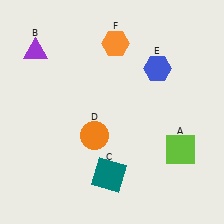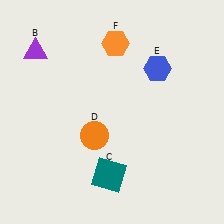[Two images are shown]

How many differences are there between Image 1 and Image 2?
There is 1 difference between the two images.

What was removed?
The lime square (A) was removed in Image 2.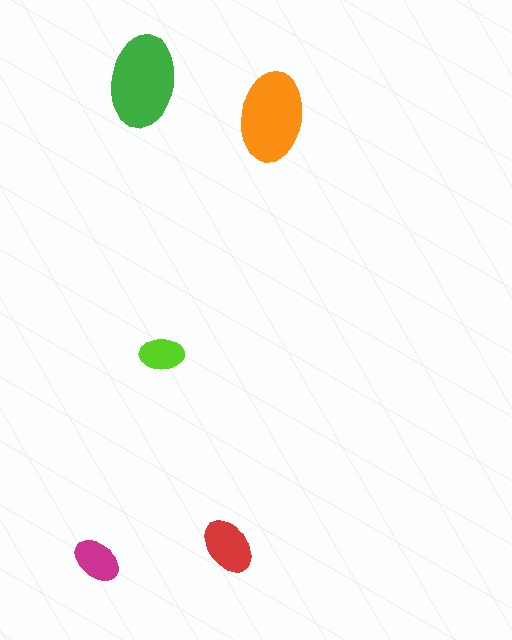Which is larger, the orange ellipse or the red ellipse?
The orange one.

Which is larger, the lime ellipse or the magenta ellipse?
The magenta one.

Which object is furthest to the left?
The magenta ellipse is leftmost.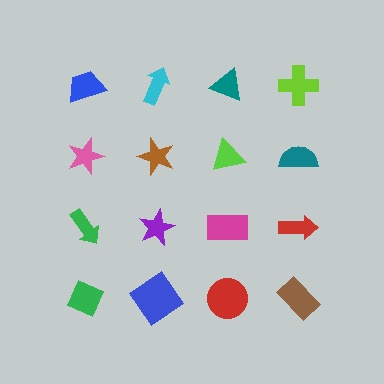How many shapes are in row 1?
4 shapes.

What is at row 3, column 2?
A purple star.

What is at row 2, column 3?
A lime triangle.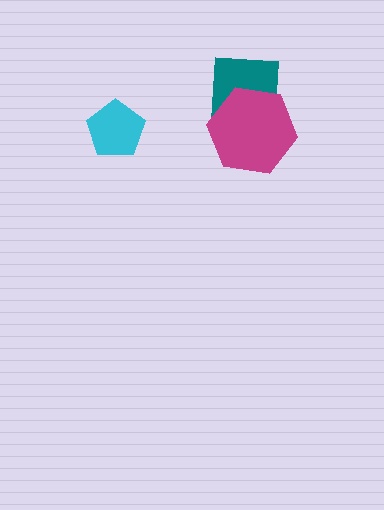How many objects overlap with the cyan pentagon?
0 objects overlap with the cyan pentagon.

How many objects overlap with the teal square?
1 object overlaps with the teal square.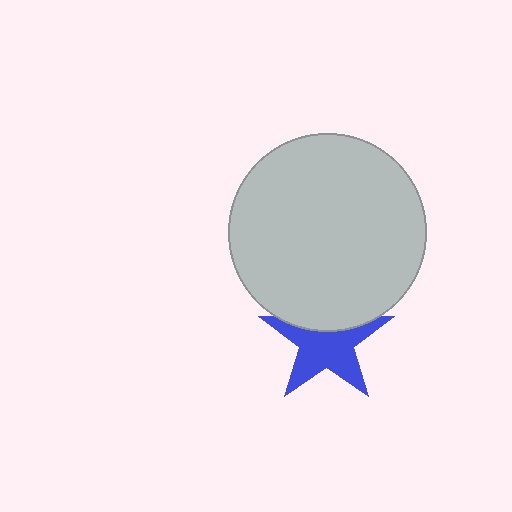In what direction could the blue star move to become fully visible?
The blue star could move down. That would shift it out from behind the light gray circle entirely.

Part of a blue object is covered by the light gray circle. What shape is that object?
It is a star.